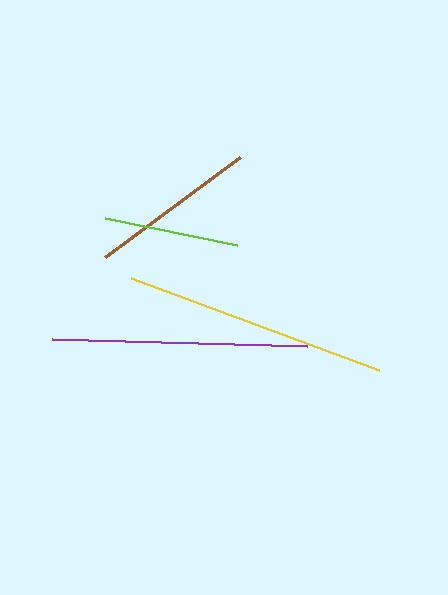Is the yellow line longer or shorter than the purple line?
The yellow line is longer than the purple line.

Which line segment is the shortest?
The lime line is the shortest at approximately 135 pixels.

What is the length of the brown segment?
The brown segment is approximately 169 pixels long.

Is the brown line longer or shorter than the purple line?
The purple line is longer than the brown line.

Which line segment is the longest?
The yellow line is the longest at approximately 266 pixels.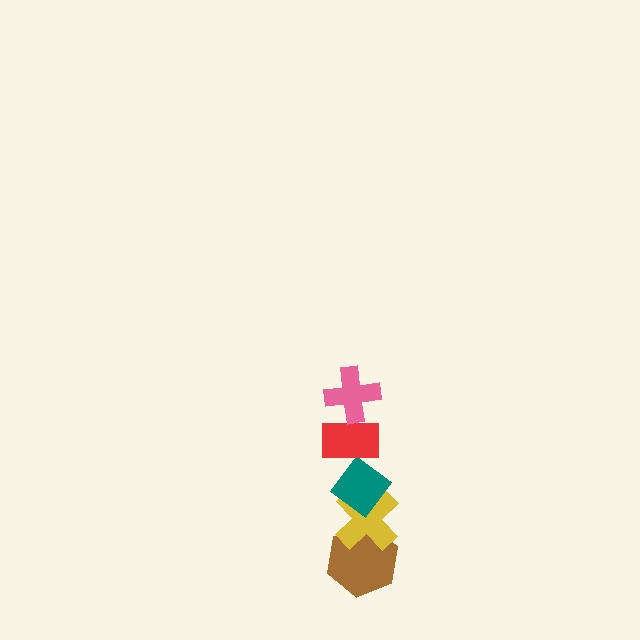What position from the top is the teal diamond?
The teal diamond is 3rd from the top.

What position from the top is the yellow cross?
The yellow cross is 4th from the top.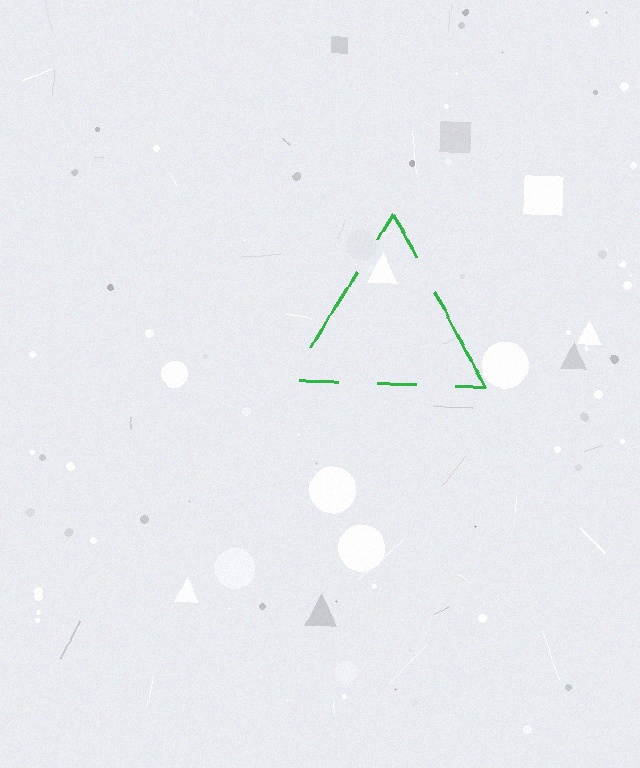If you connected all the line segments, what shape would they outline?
They would outline a triangle.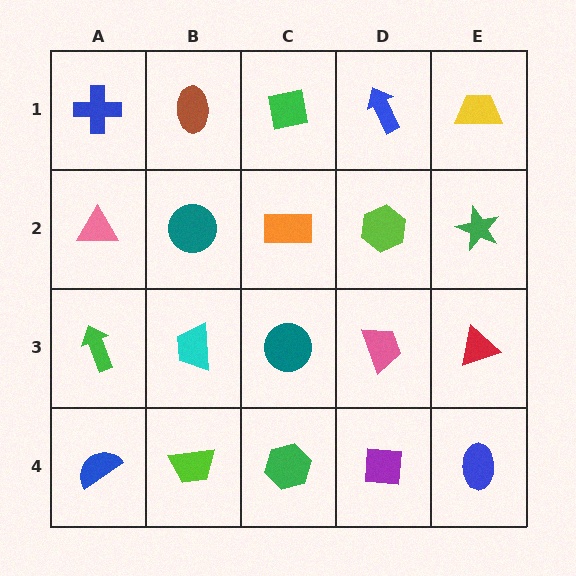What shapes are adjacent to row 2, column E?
A yellow trapezoid (row 1, column E), a red triangle (row 3, column E), a lime hexagon (row 2, column D).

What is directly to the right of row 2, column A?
A teal circle.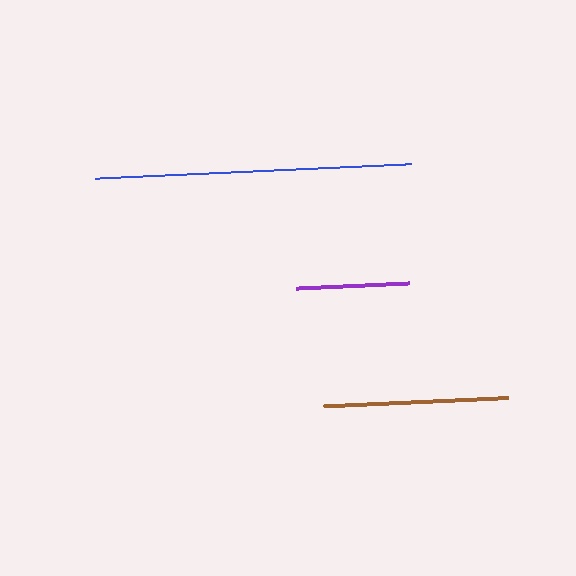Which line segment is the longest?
The blue line is the longest at approximately 317 pixels.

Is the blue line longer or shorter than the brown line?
The blue line is longer than the brown line.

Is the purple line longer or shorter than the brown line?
The brown line is longer than the purple line.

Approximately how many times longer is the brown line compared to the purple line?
The brown line is approximately 1.6 times the length of the purple line.